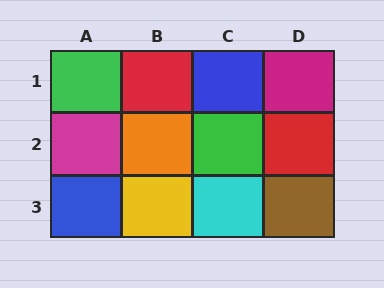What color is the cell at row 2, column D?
Red.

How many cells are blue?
2 cells are blue.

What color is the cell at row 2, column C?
Green.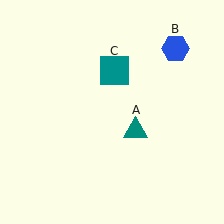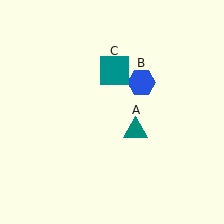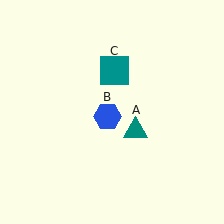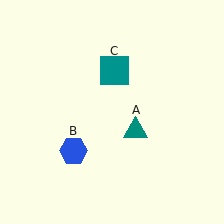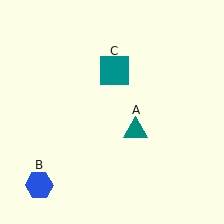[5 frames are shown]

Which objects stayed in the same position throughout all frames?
Teal triangle (object A) and teal square (object C) remained stationary.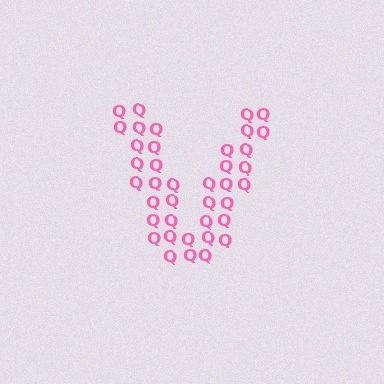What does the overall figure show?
The overall figure shows the letter V.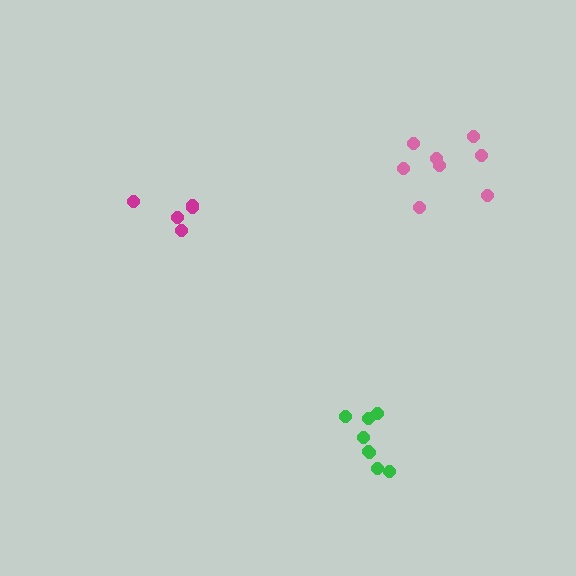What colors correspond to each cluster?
The clusters are colored: pink, magenta, green.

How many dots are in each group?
Group 1: 8 dots, Group 2: 5 dots, Group 3: 8 dots (21 total).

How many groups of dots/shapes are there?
There are 3 groups.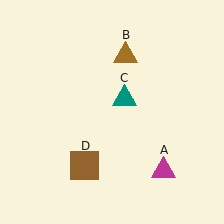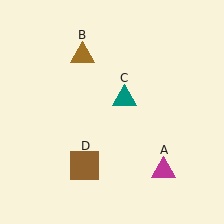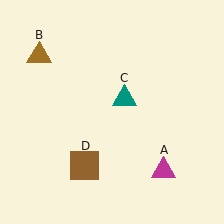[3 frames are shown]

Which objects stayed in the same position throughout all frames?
Magenta triangle (object A) and teal triangle (object C) and brown square (object D) remained stationary.